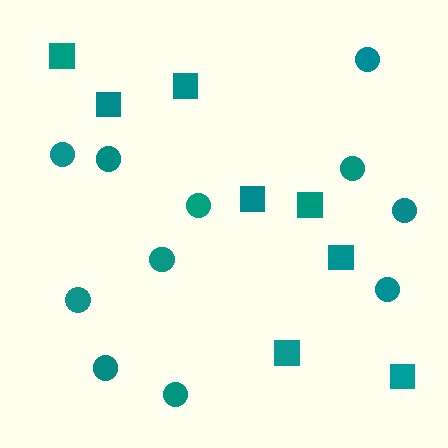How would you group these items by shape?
There are 2 groups: one group of circles (11) and one group of squares (8).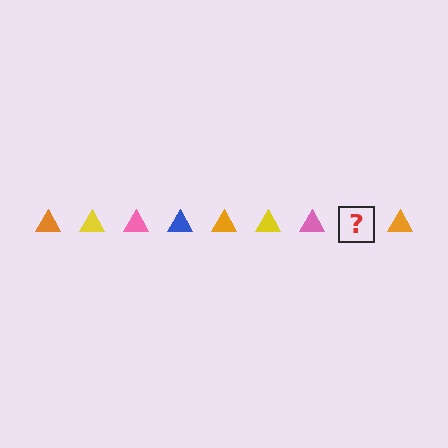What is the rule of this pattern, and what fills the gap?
The rule is that the pattern cycles through orange, yellow, pink, blue triangles. The gap should be filled with a blue triangle.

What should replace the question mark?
The question mark should be replaced with a blue triangle.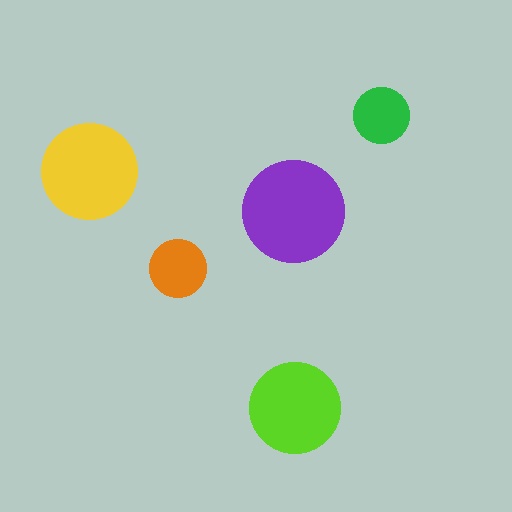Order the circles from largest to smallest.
the purple one, the yellow one, the lime one, the orange one, the green one.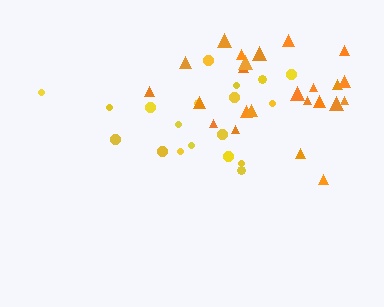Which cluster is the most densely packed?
Yellow.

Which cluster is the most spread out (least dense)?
Orange.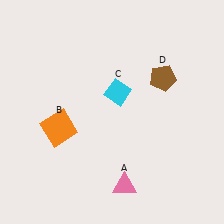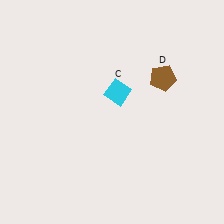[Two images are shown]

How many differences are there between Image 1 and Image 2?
There are 2 differences between the two images.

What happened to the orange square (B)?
The orange square (B) was removed in Image 2. It was in the bottom-left area of Image 1.